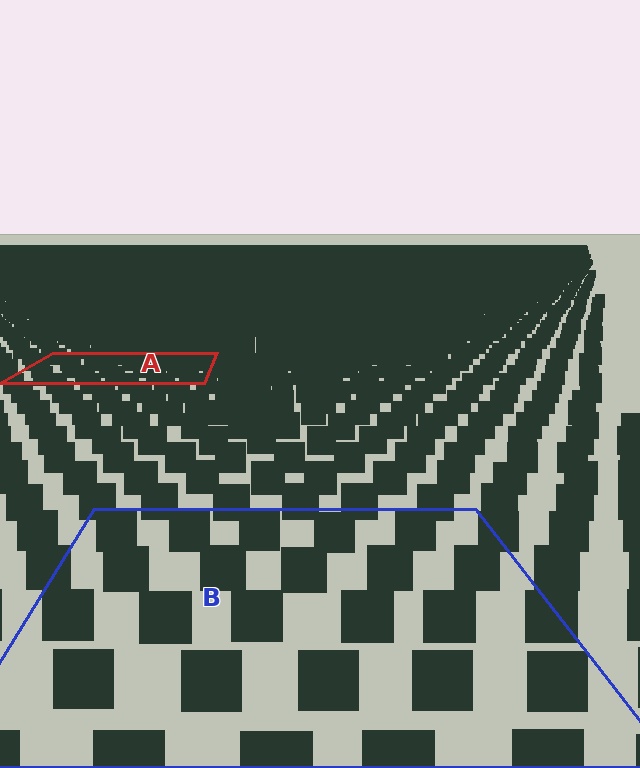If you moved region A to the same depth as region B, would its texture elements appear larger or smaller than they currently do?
They would appear larger. At a closer depth, the same texture elements are projected at a bigger on-screen size.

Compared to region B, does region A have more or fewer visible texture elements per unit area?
Region A has more texture elements per unit area — they are packed more densely because it is farther away.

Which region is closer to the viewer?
Region B is closer. The texture elements there are larger and more spread out.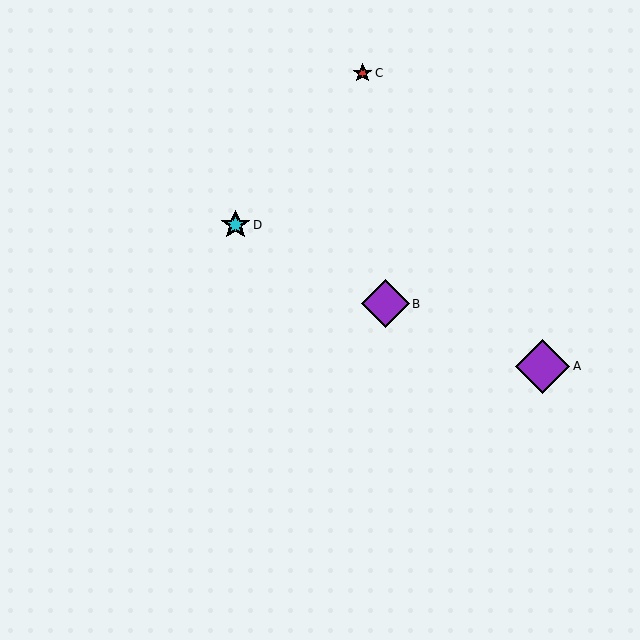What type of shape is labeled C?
Shape C is a red star.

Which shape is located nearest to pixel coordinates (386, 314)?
The purple diamond (labeled B) at (385, 304) is nearest to that location.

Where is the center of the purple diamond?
The center of the purple diamond is at (543, 366).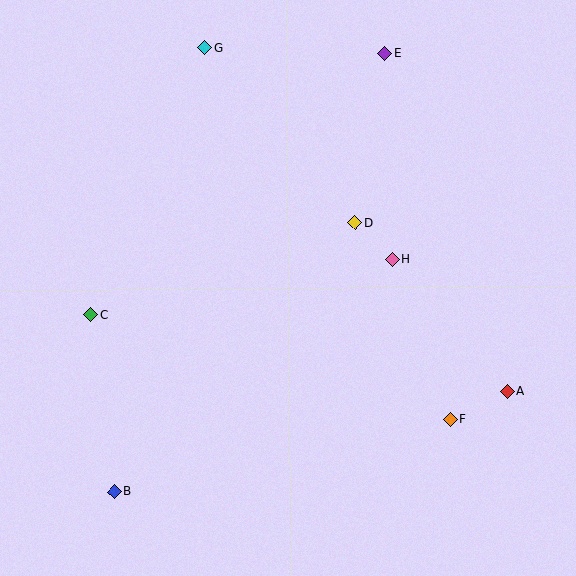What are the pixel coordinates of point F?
Point F is at (450, 419).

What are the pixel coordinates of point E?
Point E is at (385, 54).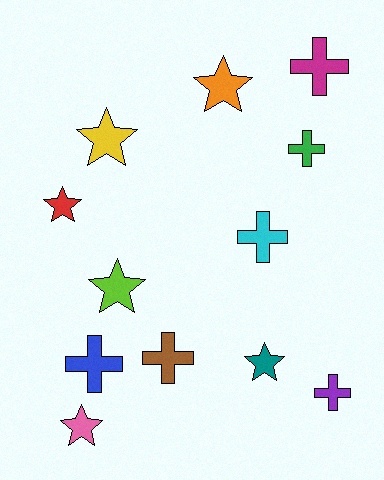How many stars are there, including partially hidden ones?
There are 6 stars.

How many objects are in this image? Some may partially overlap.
There are 12 objects.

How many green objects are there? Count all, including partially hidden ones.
There is 1 green object.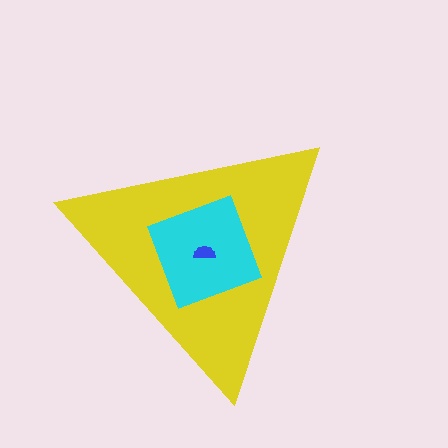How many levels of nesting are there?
3.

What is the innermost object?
The blue semicircle.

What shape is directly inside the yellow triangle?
The cyan square.